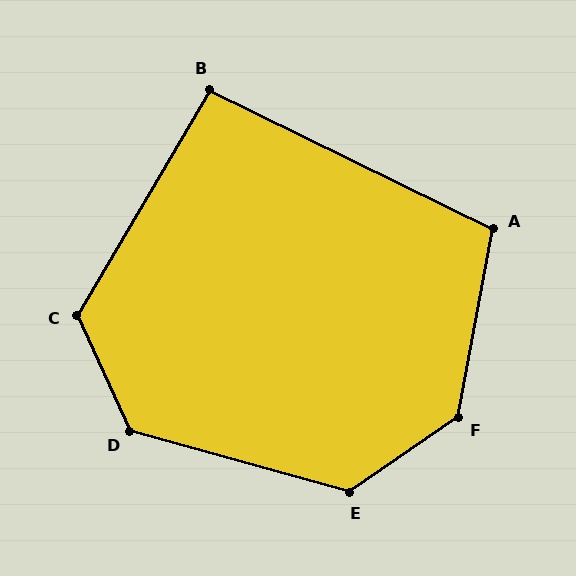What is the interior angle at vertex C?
Approximately 125 degrees (obtuse).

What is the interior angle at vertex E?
Approximately 130 degrees (obtuse).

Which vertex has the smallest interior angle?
B, at approximately 94 degrees.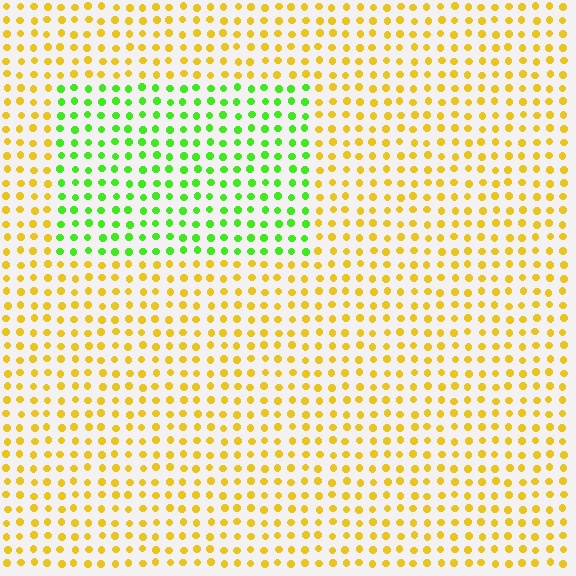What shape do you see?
I see a rectangle.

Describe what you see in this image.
The image is filled with small yellow elements in a uniform arrangement. A rectangle-shaped region is visible where the elements are tinted to a slightly different hue, forming a subtle color boundary.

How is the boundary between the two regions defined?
The boundary is defined purely by a slight shift in hue (about 61 degrees). Spacing, size, and orientation are identical on both sides.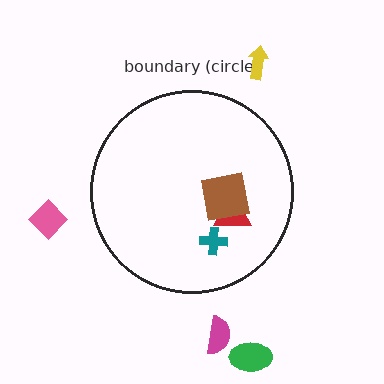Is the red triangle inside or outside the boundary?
Inside.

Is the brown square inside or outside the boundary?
Inside.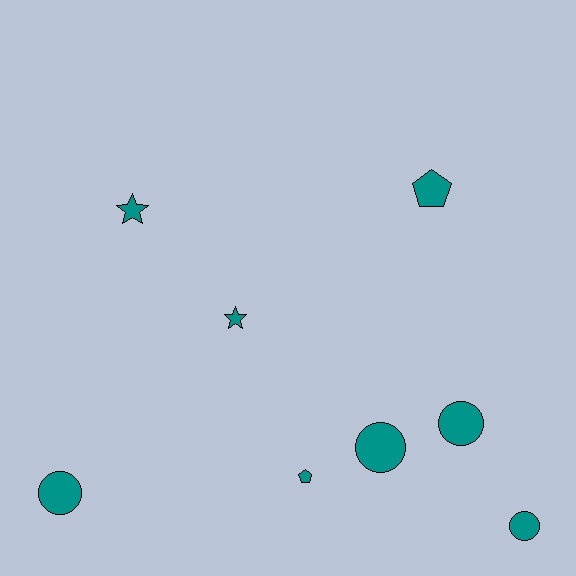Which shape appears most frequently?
Circle, with 4 objects.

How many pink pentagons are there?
There are no pink pentagons.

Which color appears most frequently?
Teal, with 8 objects.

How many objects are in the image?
There are 8 objects.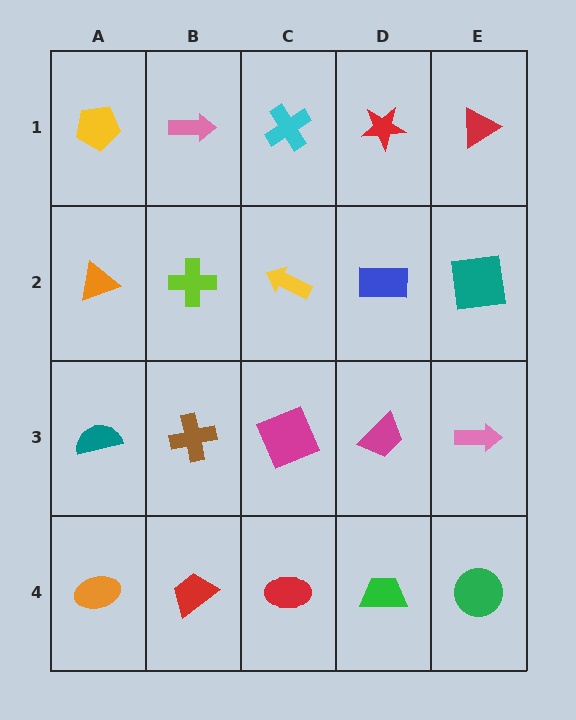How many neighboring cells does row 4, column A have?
2.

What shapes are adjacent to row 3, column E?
A teal square (row 2, column E), a green circle (row 4, column E), a magenta trapezoid (row 3, column D).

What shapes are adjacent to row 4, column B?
A brown cross (row 3, column B), an orange ellipse (row 4, column A), a red ellipse (row 4, column C).